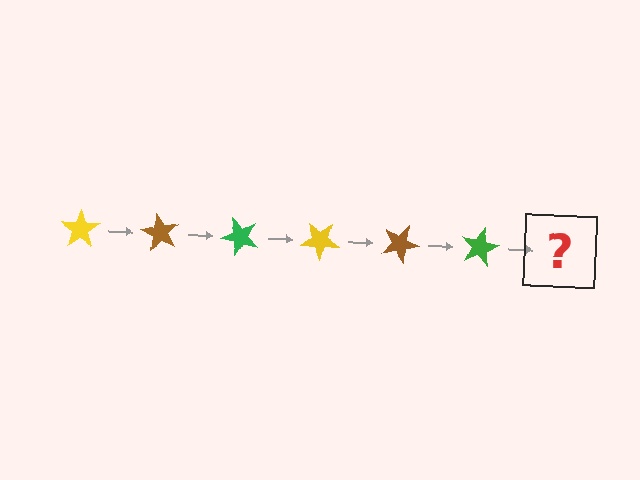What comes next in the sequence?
The next element should be a yellow star, rotated 360 degrees from the start.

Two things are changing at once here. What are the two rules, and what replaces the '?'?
The two rules are that it rotates 60 degrees each step and the color cycles through yellow, brown, and green. The '?' should be a yellow star, rotated 360 degrees from the start.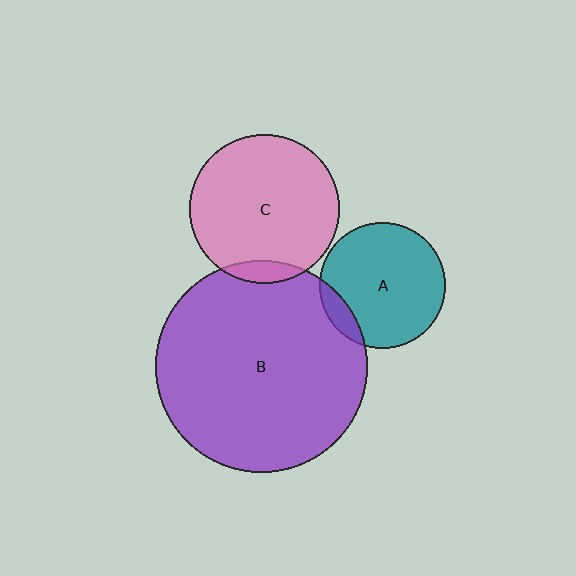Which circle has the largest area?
Circle B (purple).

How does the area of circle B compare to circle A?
Approximately 2.8 times.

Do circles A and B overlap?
Yes.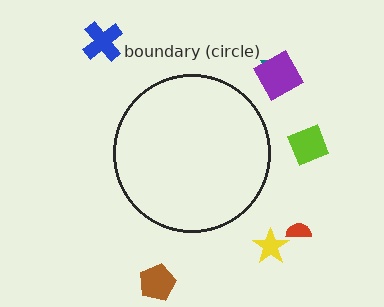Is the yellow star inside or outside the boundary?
Outside.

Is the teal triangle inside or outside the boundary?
Outside.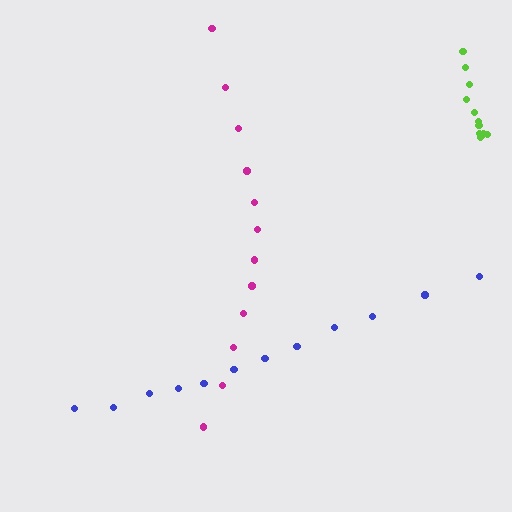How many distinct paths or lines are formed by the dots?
There are 3 distinct paths.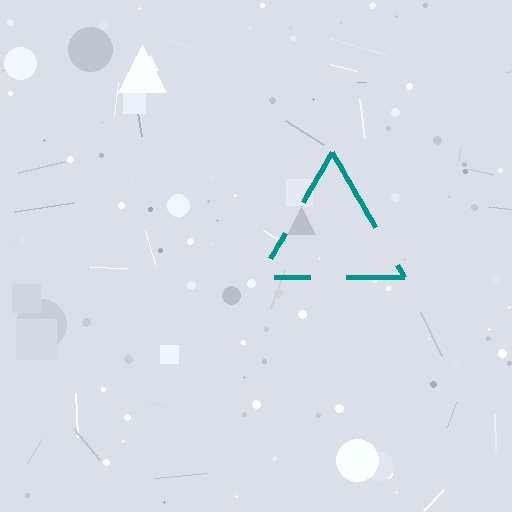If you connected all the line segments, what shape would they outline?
They would outline a triangle.